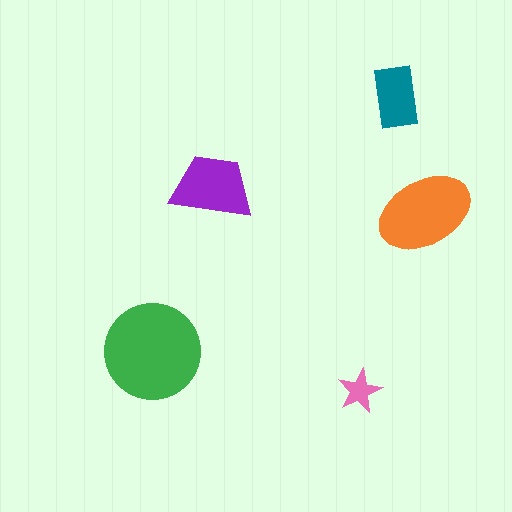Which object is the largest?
The green circle.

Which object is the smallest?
The pink star.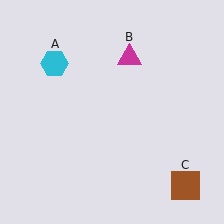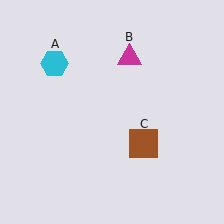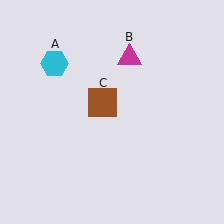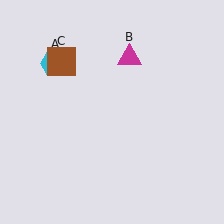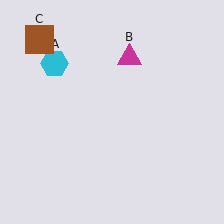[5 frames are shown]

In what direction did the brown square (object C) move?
The brown square (object C) moved up and to the left.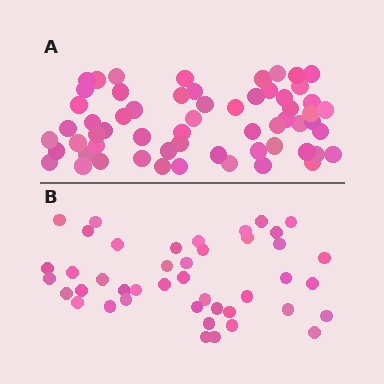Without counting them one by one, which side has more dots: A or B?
Region A (the top region) has more dots.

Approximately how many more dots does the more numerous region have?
Region A has approximately 15 more dots than region B.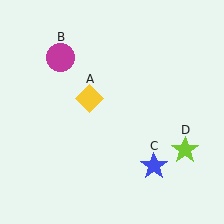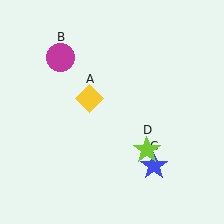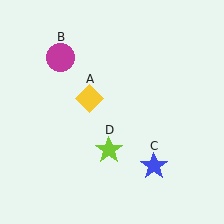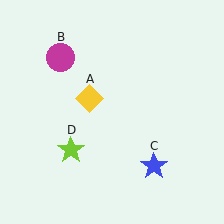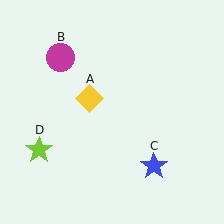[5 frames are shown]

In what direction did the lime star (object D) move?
The lime star (object D) moved left.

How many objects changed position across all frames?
1 object changed position: lime star (object D).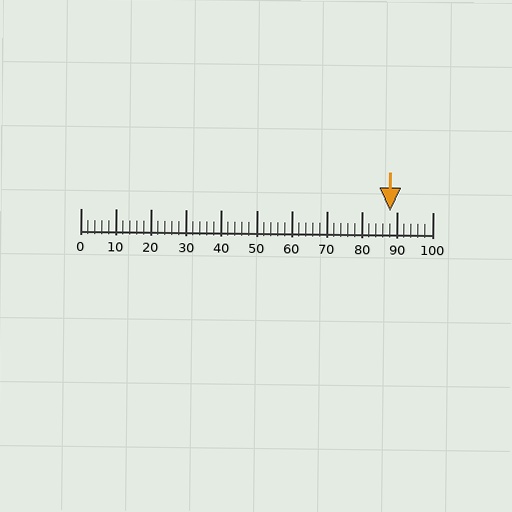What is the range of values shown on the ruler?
The ruler shows values from 0 to 100.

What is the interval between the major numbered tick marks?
The major tick marks are spaced 10 units apart.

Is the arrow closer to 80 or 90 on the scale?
The arrow is closer to 90.